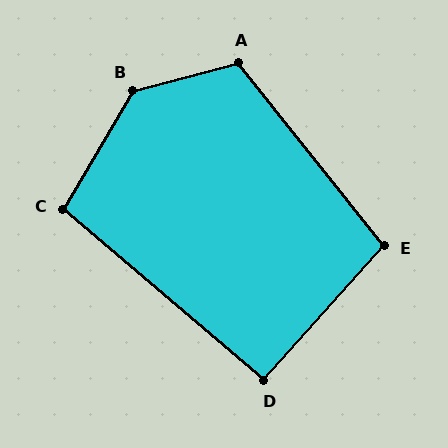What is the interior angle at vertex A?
Approximately 114 degrees (obtuse).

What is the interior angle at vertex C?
Approximately 100 degrees (obtuse).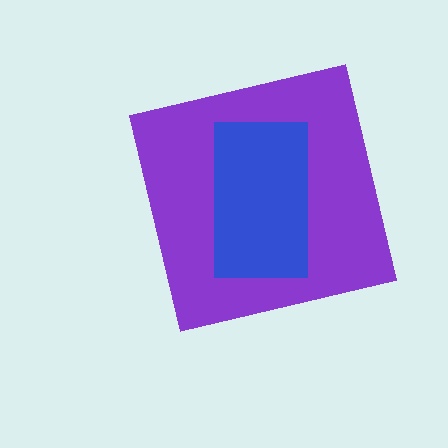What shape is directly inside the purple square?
The blue rectangle.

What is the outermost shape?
The purple square.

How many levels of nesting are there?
2.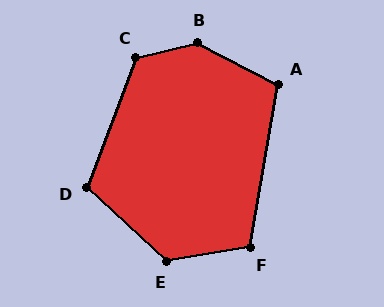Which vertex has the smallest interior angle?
A, at approximately 107 degrees.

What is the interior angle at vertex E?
Approximately 128 degrees (obtuse).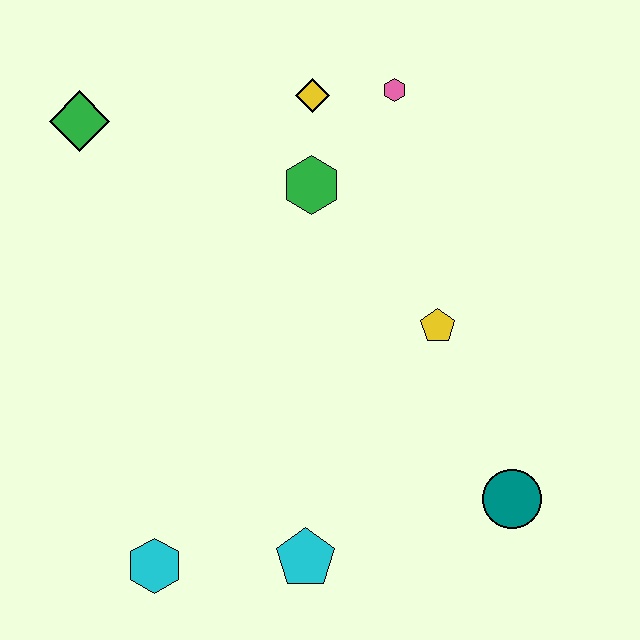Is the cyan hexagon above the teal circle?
No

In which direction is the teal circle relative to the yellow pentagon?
The teal circle is below the yellow pentagon.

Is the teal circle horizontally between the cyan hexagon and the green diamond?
No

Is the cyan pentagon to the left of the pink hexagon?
Yes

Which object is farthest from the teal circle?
The green diamond is farthest from the teal circle.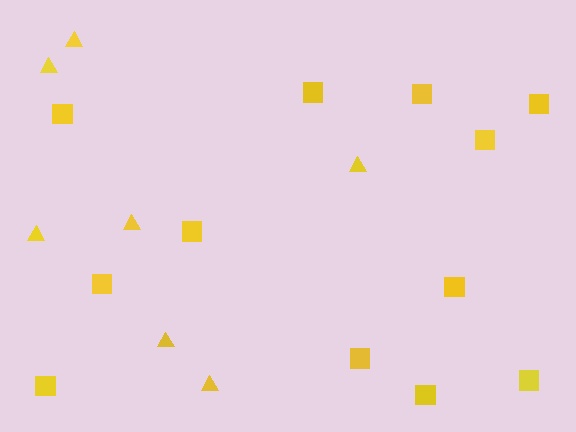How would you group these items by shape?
There are 2 groups: one group of triangles (7) and one group of squares (12).